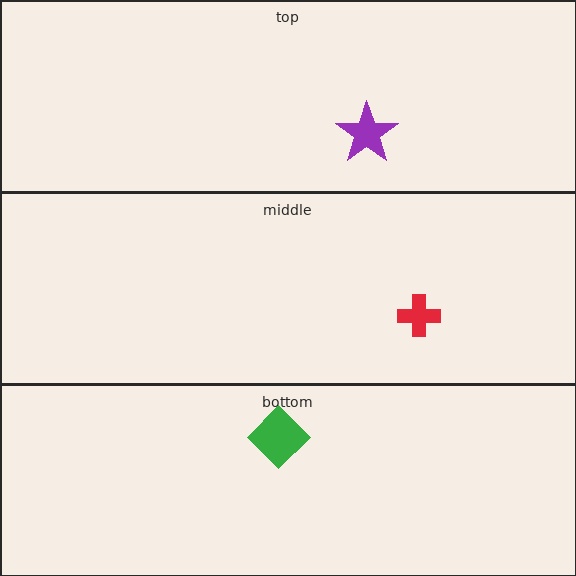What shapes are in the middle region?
The red cross.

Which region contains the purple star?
The top region.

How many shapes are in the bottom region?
1.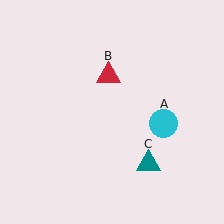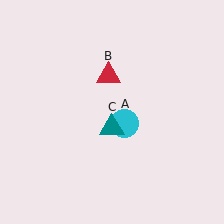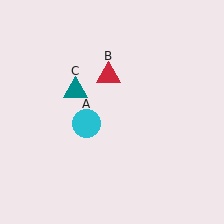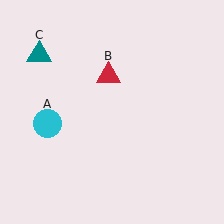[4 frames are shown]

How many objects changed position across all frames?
2 objects changed position: cyan circle (object A), teal triangle (object C).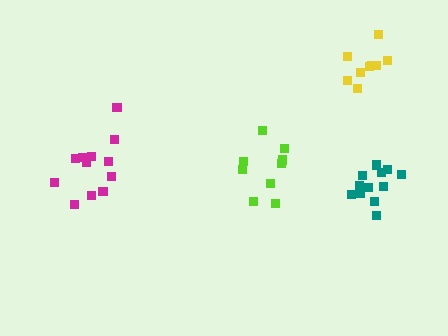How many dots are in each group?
Group 1: 9 dots, Group 2: 9 dots, Group 3: 12 dots, Group 4: 13 dots (43 total).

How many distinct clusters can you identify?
There are 4 distinct clusters.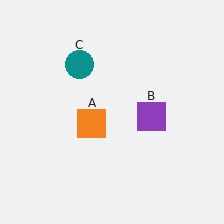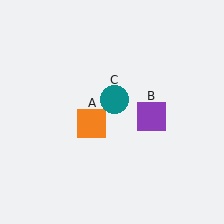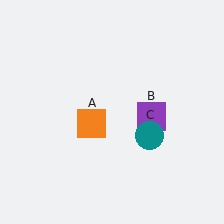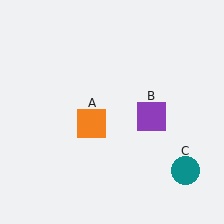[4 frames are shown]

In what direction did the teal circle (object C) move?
The teal circle (object C) moved down and to the right.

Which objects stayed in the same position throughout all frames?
Orange square (object A) and purple square (object B) remained stationary.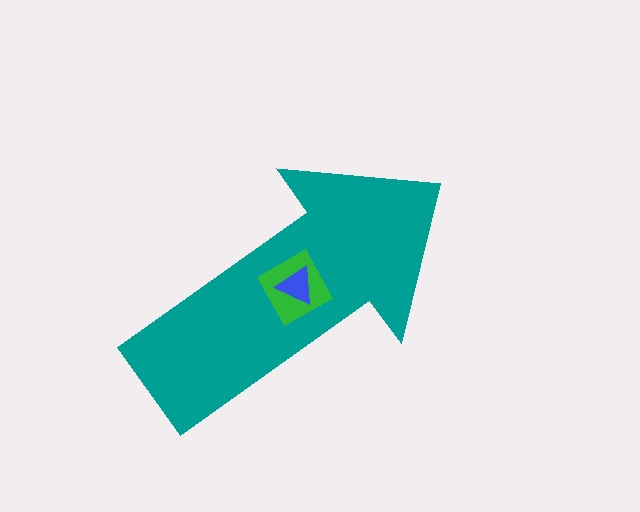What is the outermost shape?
The teal arrow.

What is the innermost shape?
The blue triangle.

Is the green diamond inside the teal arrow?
Yes.